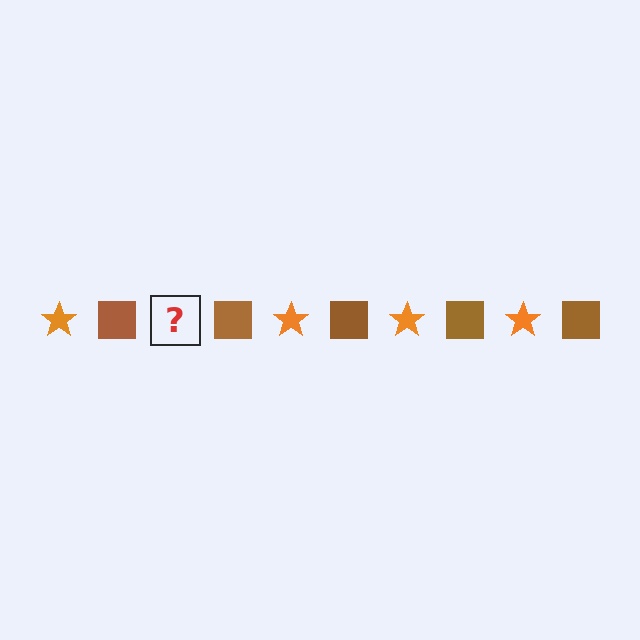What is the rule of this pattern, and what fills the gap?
The rule is that the pattern alternates between orange star and brown square. The gap should be filled with an orange star.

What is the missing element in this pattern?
The missing element is an orange star.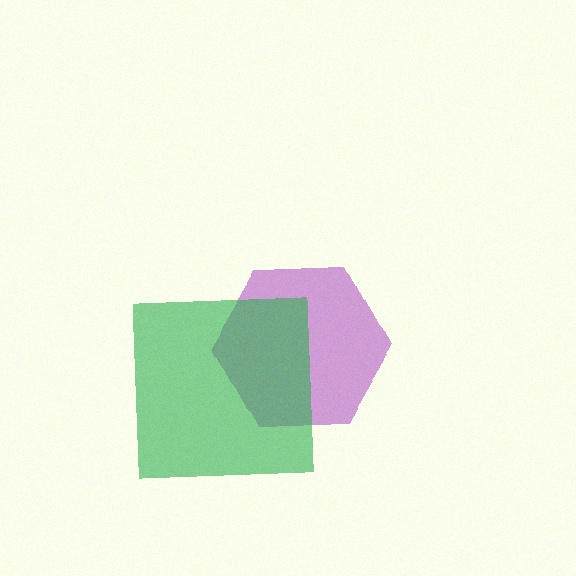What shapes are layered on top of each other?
The layered shapes are: a purple hexagon, a green square.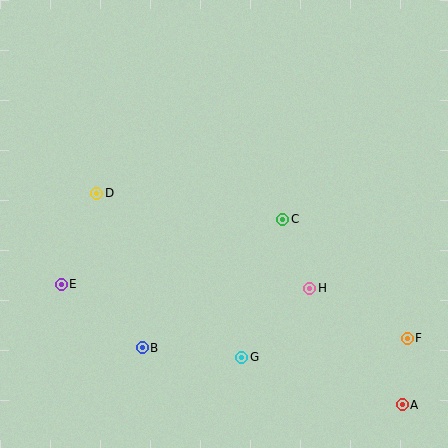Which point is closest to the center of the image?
Point C at (283, 219) is closest to the center.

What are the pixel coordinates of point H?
Point H is at (310, 288).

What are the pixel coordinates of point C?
Point C is at (283, 219).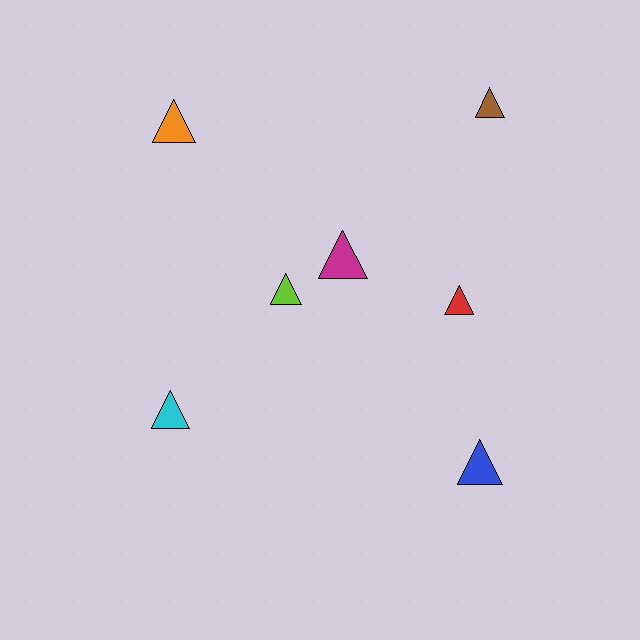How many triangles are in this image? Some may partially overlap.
There are 7 triangles.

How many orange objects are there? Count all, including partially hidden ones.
There is 1 orange object.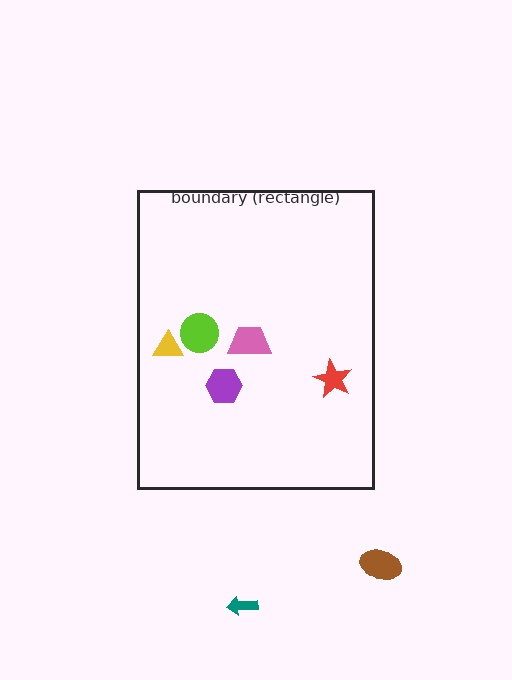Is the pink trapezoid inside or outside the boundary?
Inside.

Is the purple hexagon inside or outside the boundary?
Inside.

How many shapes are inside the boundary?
5 inside, 2 outside.